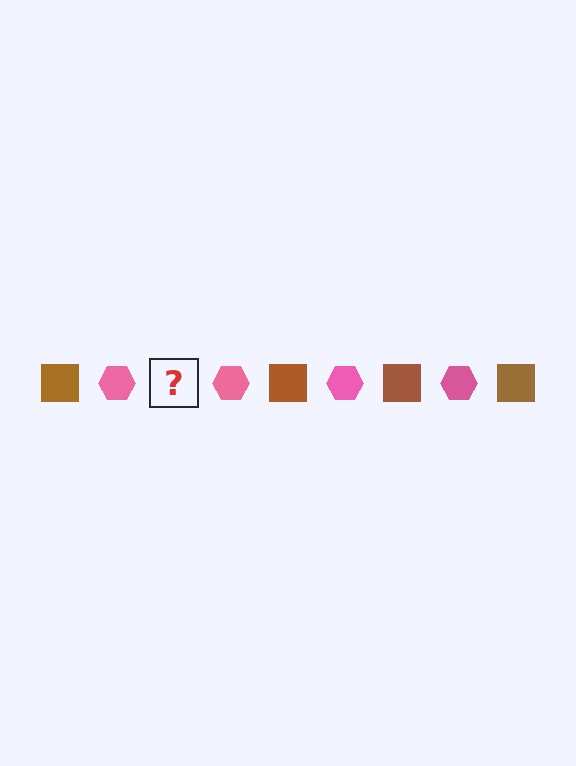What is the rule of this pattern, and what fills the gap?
The rule is that the pattern alternates between brown square and pink hexagon. The gap should be filled with a brown square.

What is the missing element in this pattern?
The missing element is a brown square.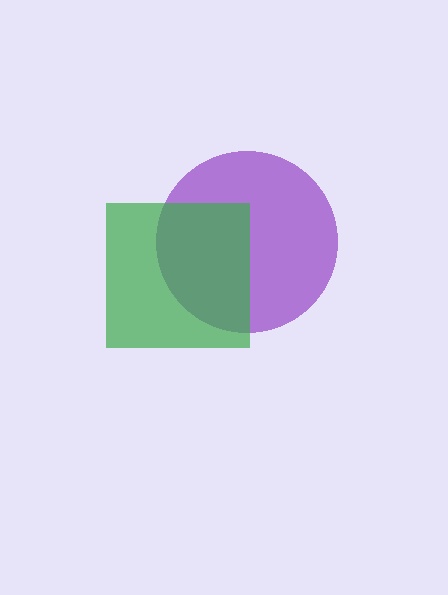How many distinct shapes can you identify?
There are 2 distinct shapes: a purple circle, a green square.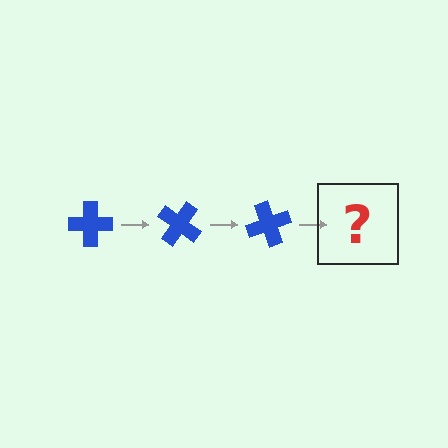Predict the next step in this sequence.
The next step is a blue cross rotated 105 degrees.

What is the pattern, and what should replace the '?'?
The pattern is that the cross rotates 35 degrees each step. The '?' should be a blue cross rotated 105 degrees.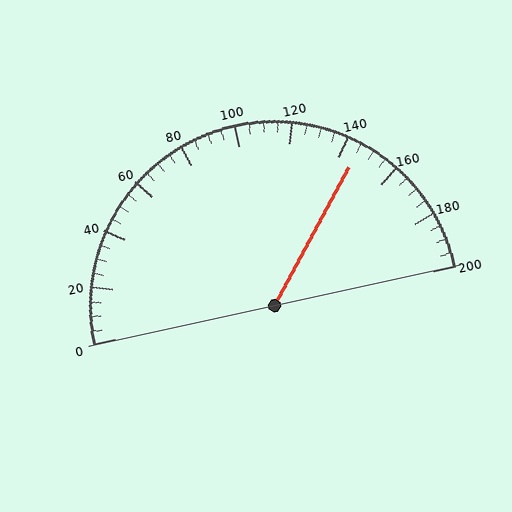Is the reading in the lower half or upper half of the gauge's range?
The reading is in the upper half of the range (0 to 200).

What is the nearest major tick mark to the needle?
The nearest major tick mark is 140.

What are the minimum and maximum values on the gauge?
The gauge ranges from 0 to 200.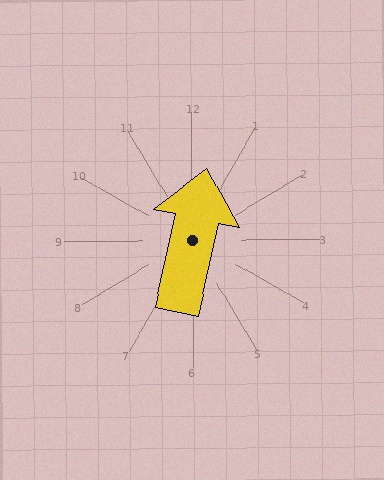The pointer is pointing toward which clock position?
Roughly 12 o'clock.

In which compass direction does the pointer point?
North.